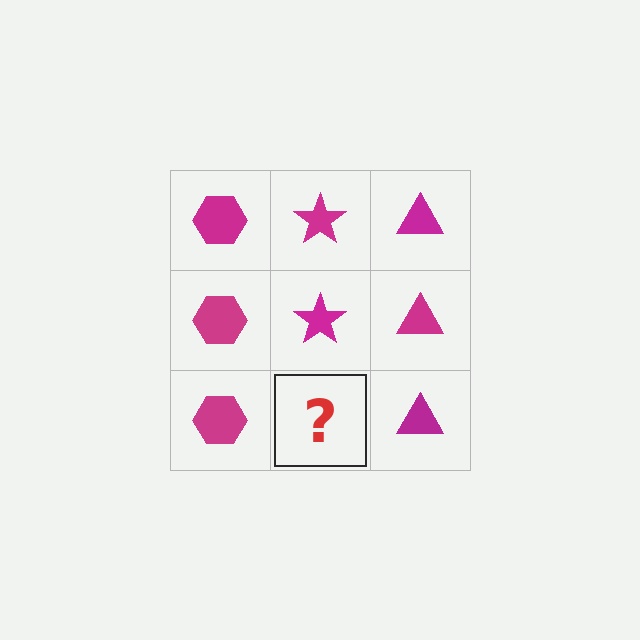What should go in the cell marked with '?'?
The missing cell should contain a magenta star.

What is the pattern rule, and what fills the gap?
The rule is that each column has a consistent shape. The gap should be filled with a magenta star.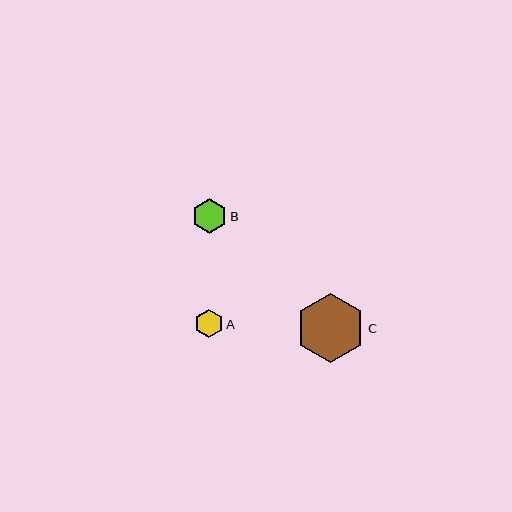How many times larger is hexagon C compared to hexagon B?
Hexagon C is approximately 2.0 times the size of hexagon B.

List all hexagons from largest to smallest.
From largest to smallest: C, B, A.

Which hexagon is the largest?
Hexagon C is the largest with a size of approximately 69 pixels.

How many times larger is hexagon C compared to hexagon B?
Hexagon C is approximately 2.0 times the size of hexagon B.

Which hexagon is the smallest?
Hexagon A is the smallest with a size of approximately 28 pixels.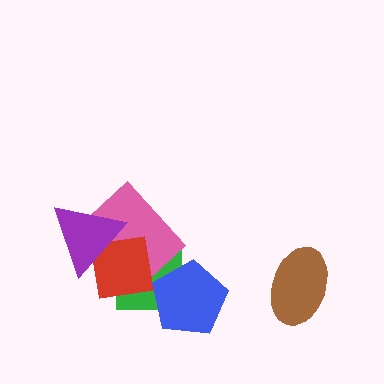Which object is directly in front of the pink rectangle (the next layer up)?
The red square is directly in front of the pink rectangle.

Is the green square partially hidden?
Yes, it is partially covered by another shape.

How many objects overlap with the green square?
3 objects overlap with the green square.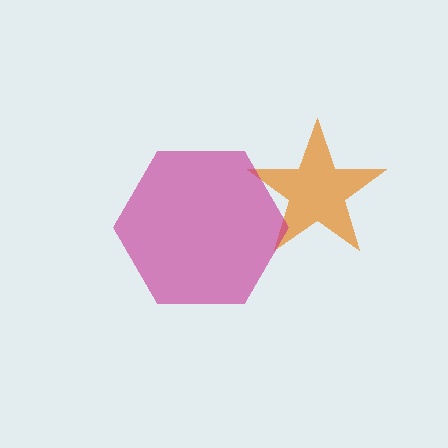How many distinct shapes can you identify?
There are 2 distinct shapes: an orange star, a magenta hexagon.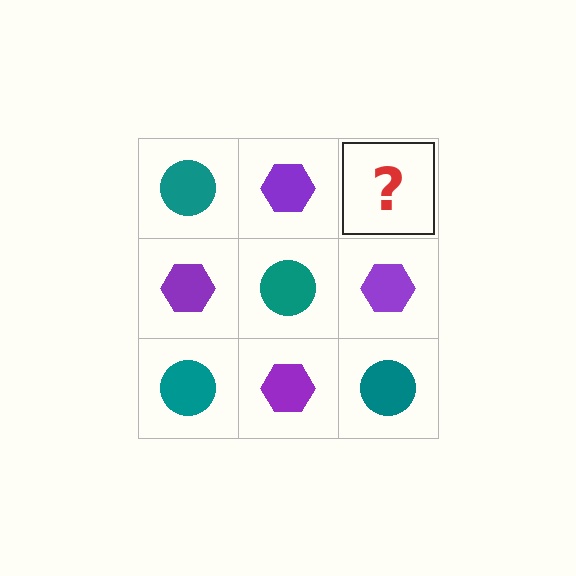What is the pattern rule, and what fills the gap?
The rule is that it alternates teal circle and purple hexagon in a checkerboard pattern. The gap should be filled with a teal circle.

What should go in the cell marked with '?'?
The missing cell should contain a teal circle.